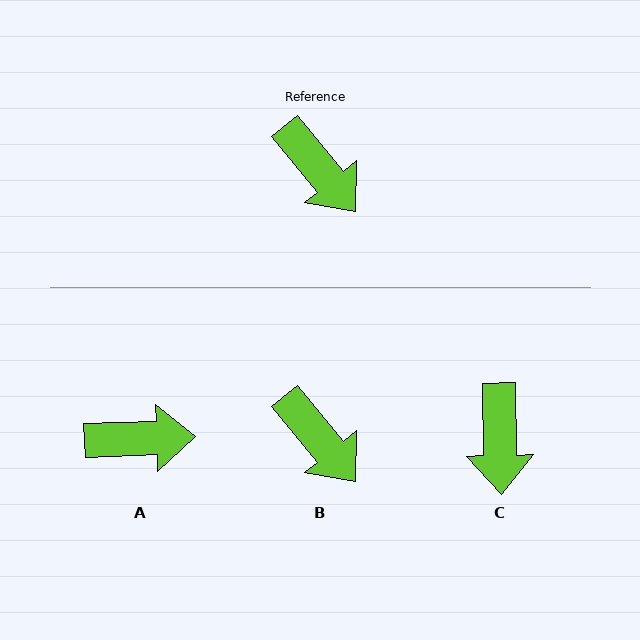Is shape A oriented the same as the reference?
No, it is off by about 53 degrees.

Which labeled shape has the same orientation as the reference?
B.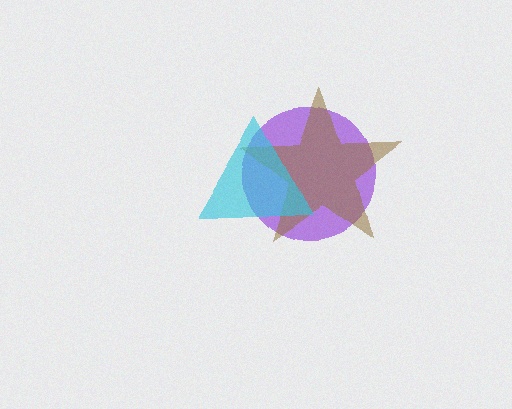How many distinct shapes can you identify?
There are 3 distinct shapes: a purple circle, a brown star, a cyan triangle.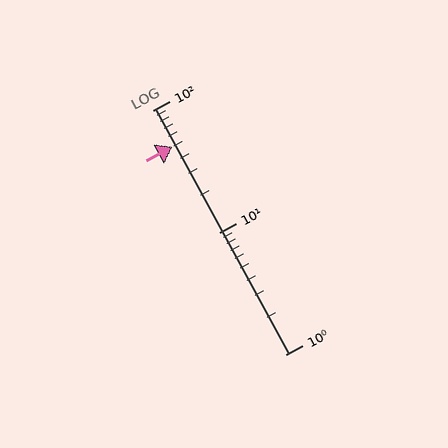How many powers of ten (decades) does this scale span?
The scale spans 2 decades, from 1 to 100.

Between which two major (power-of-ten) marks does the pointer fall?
The pointer is between 10 and 100.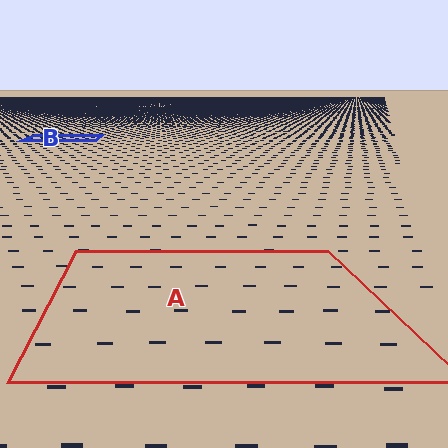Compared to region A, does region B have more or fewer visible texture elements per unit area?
Region B has more texture elements per unit area — they are packed more densely because it is farther away.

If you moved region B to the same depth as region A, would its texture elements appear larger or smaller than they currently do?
They would appear larger. At a closer depth, the same texture elements are projected at a bigger on-screen size.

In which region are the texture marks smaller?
The texture marks are smaller in region B, because it is farther away.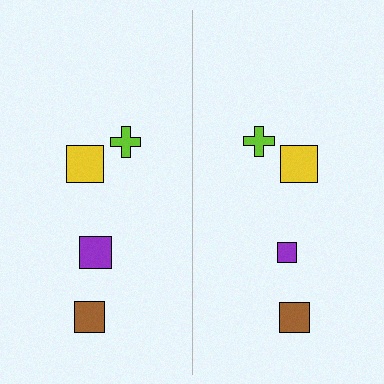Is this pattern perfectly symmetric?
No, the pattern is not perfectly symmetric. The purple square on the right side has a different size than its mirror counterpart.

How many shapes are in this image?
There are 8 shapes in this image.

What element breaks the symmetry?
The purple square on the right side has a different size than its mirror counterpart.